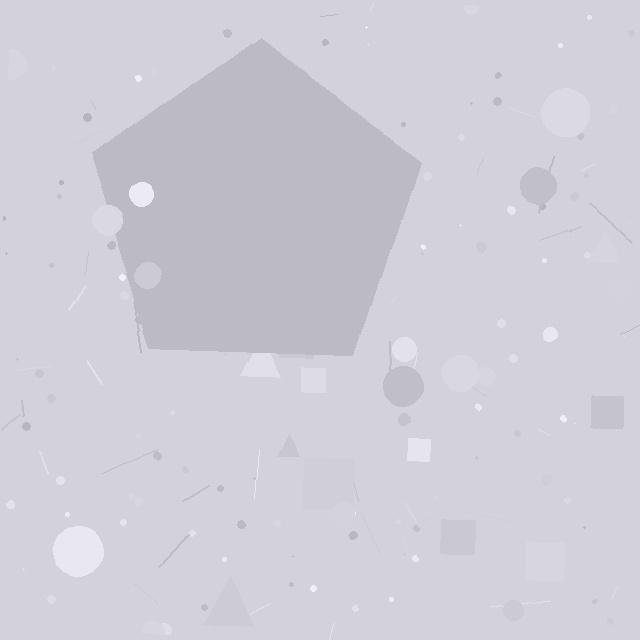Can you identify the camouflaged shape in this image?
The camouflaged shape is a pentagon.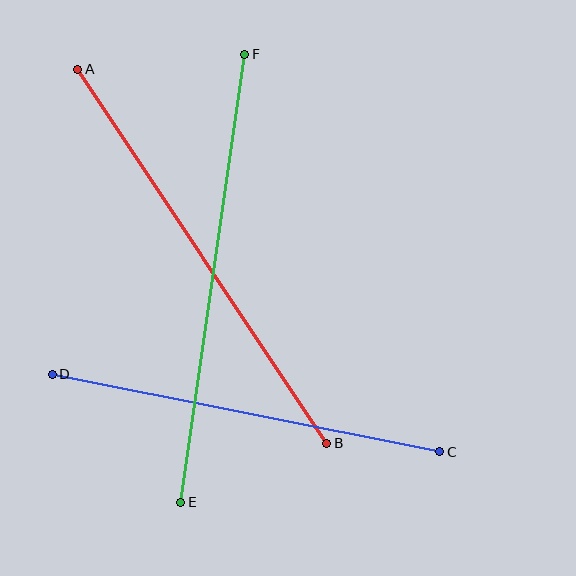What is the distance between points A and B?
The distance is approximately 449 pixels.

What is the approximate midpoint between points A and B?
The midpoint is at approximately (202, 256) pixels.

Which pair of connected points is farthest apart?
Points E and F are farthest apart.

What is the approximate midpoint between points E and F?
The midpoint is at approximately (213, 278) pixels.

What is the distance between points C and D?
The distance is approximately 395 pixels.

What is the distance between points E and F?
The distance is approximately 453 pixels.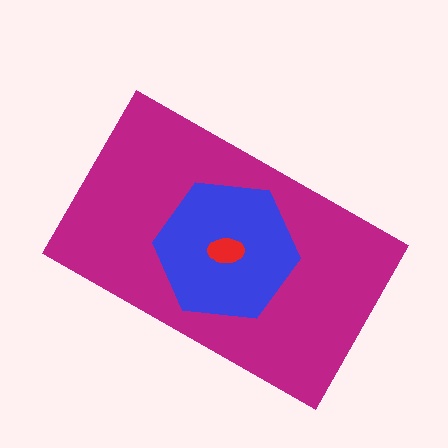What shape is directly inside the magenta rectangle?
The blue hexagon.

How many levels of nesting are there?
3.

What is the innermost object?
The red ellipse.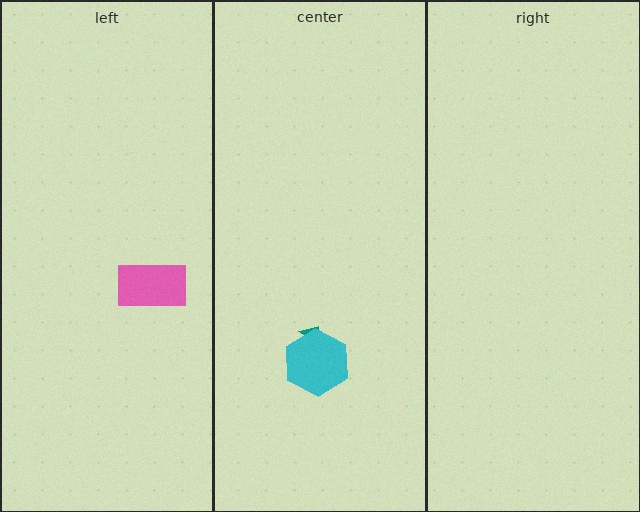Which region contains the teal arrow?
The center region.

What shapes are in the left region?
The pink rectangle.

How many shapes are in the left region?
1.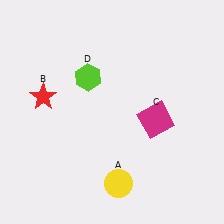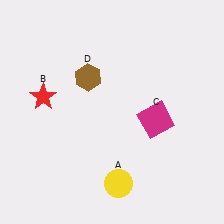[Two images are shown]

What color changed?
The hexagon (D) changed from lime in Image 1 to brown in Image 2.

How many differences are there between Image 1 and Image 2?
There is 1 difference between the two images.